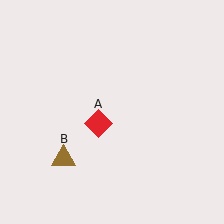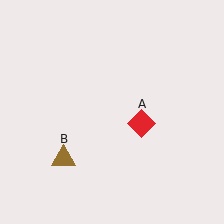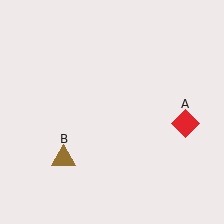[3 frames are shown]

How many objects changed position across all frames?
1 object changed position: red diamond (object A).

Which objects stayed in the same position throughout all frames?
Brown triangle (object B) remained stationary.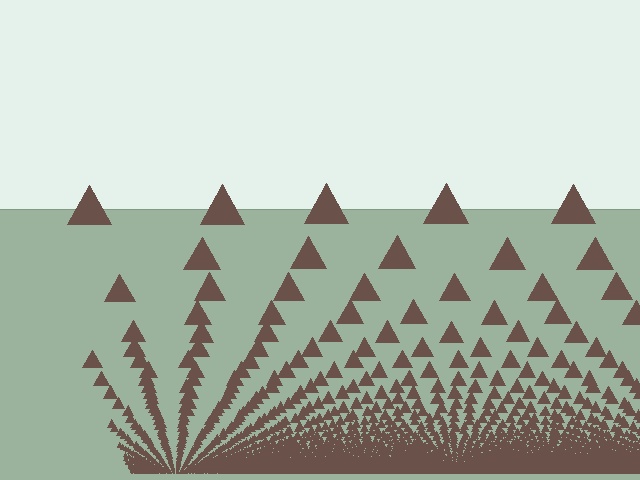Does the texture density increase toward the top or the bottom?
Density increases toward the bottom.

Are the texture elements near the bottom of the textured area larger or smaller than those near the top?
Smaller. The gradient is inverted — elements near the bottom are smaller and denser.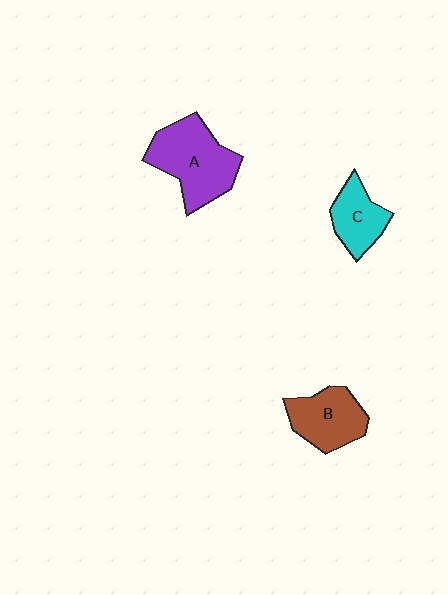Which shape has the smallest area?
Shape C (cyan).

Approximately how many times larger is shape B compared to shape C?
Approximately 1.3 times.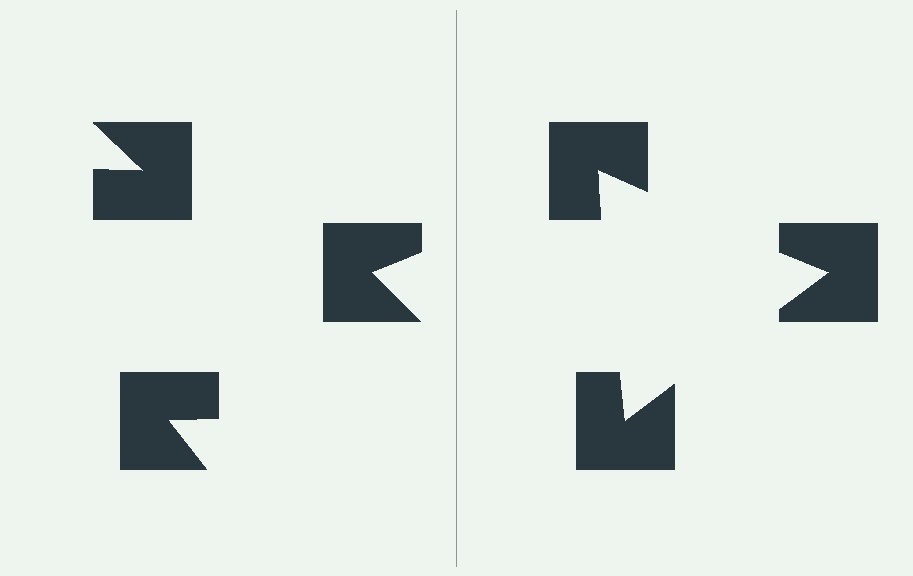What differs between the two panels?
The notched squares are positioned identically on both sides; only the wedge orientations differ. On the right they align to a triangle; on the left they are misaligned.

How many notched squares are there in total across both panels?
6 — 3 on each side.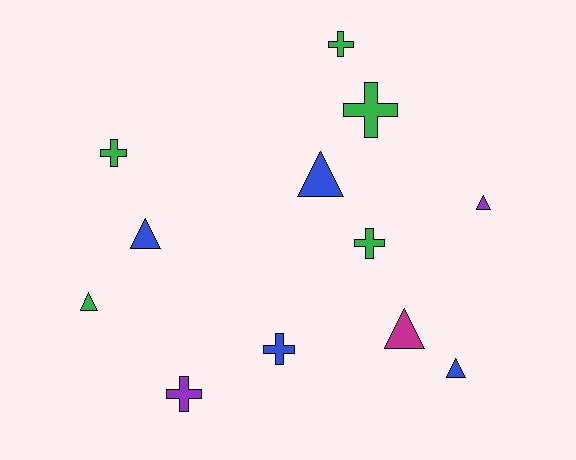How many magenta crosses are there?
There are no magenta crosses.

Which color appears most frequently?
Green, with 5 objects.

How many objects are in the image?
There are 12 objects.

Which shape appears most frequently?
Triangle, with 6 objects.